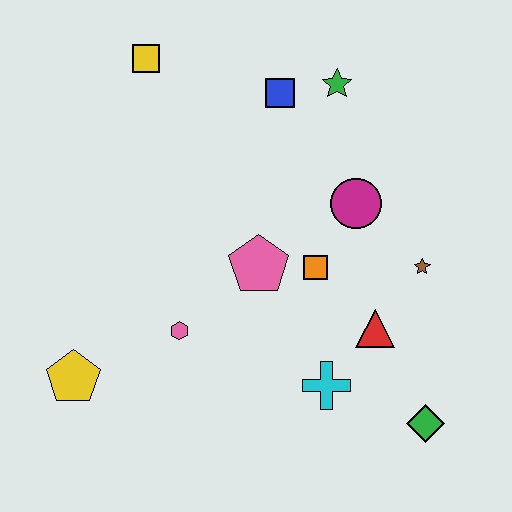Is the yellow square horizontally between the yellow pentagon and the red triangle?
Yes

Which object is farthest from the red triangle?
The yellow square is farthest from the red triangle.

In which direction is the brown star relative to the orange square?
The brown star is to the right of the orange square.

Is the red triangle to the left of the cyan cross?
No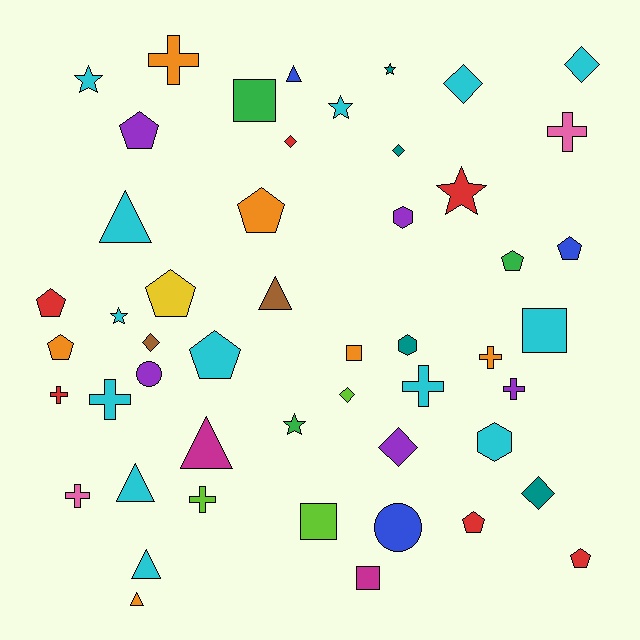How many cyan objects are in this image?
There are 13 cyan objects.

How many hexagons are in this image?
There are 3 hexagons.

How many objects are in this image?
There are 50 objects.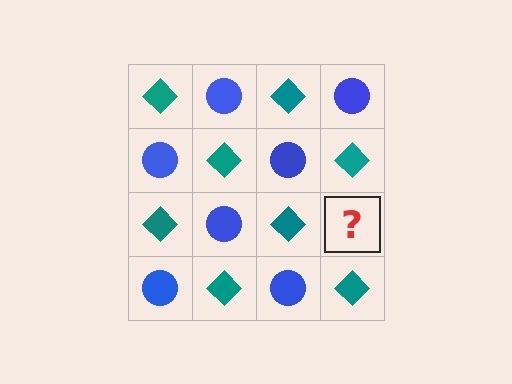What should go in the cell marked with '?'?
The missing cell should contain a blue circle.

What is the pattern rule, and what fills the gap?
The rule is that it alternates teal diamond and blue circle in a checkerboard pattern. The gap should be filled with a blue circle.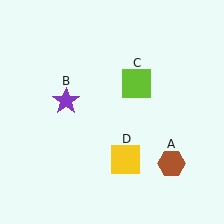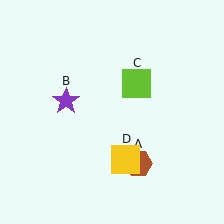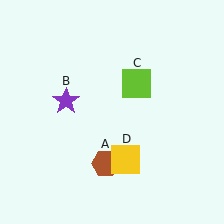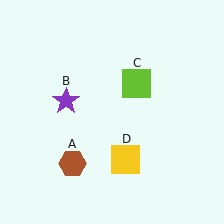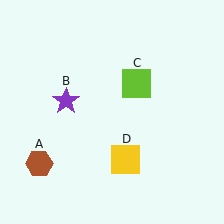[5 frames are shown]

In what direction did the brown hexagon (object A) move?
The brown hexagon (object A) moved left.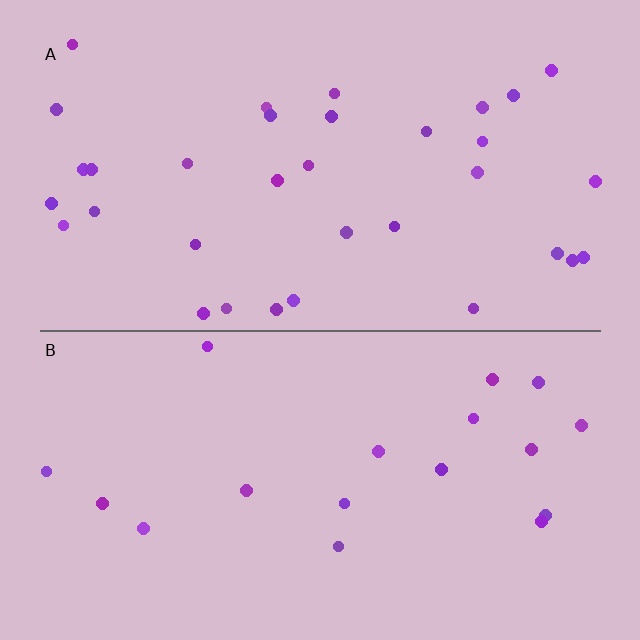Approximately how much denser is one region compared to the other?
Approximately 1.8× — region A over region B.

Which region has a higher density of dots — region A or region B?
A (the top).